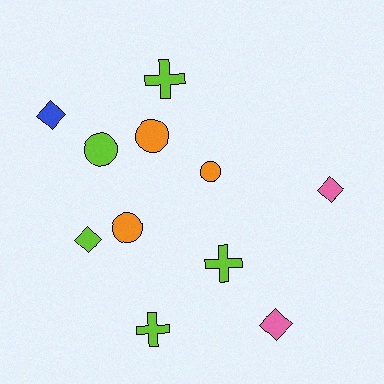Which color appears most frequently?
Lime, with 5 objects.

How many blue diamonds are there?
There is 1 blue diamond.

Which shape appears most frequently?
Diamond, with 4 objects.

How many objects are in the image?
There are 11 objects.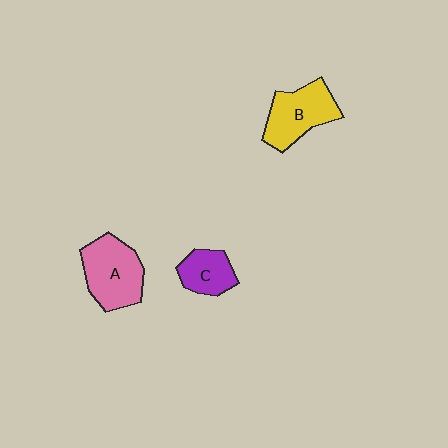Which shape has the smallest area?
Shape C (purple).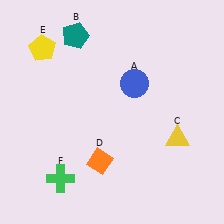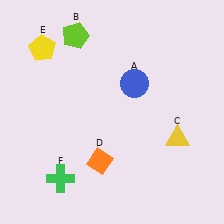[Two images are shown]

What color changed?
The pentagon (B) changed from teal in Image 1 to lime in Image 2.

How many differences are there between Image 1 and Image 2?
There is 1 difference between the two images.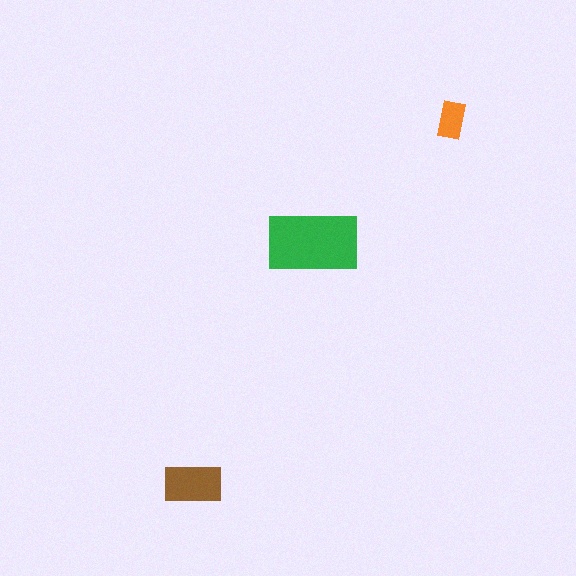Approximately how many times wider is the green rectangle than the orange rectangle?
About 2.5 times wider.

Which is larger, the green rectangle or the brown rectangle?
The green one.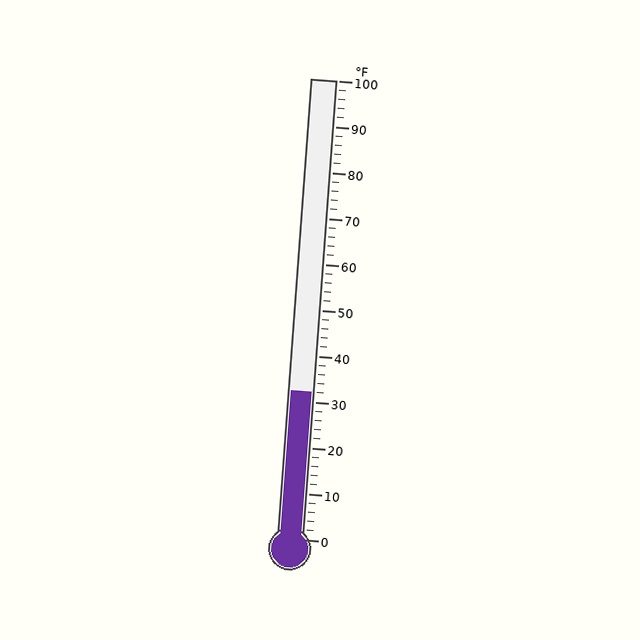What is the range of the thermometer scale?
The thermometer scale ranges from 0°F to 100°F.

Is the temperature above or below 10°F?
The temperature is above 10°F.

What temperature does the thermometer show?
The thermometer shows approximately 32°F.